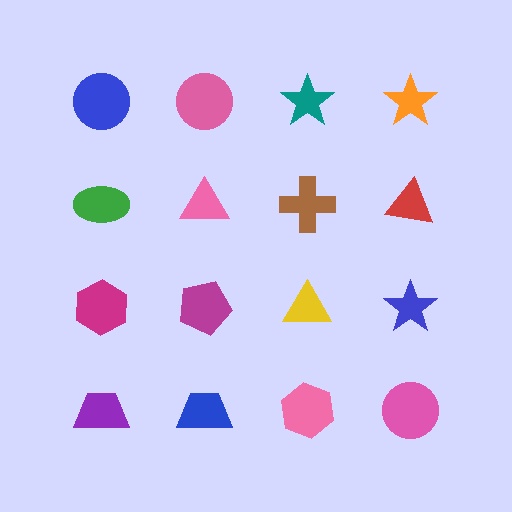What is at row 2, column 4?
A red triangle.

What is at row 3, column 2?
A magenta pentagon.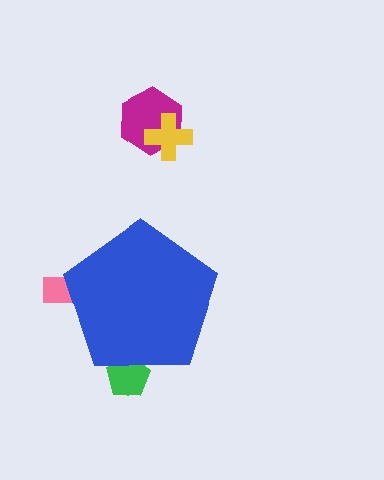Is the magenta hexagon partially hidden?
No, the magenta hexagon is fully visible.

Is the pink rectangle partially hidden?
Yes, the pink rectangle is partially hidden behind the blue pentagon.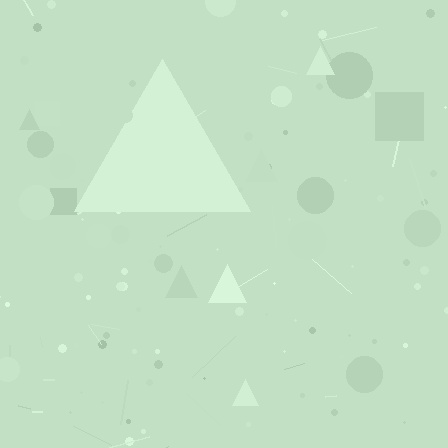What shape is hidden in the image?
A triangle is hidden in the image.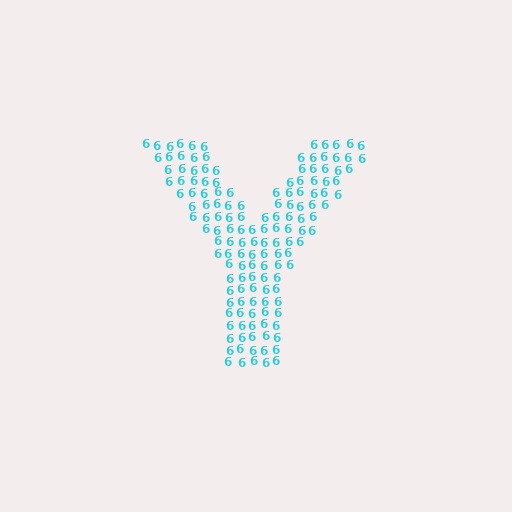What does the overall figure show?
The overall figure shows the letter Y.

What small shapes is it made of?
It is made of small digit 6's.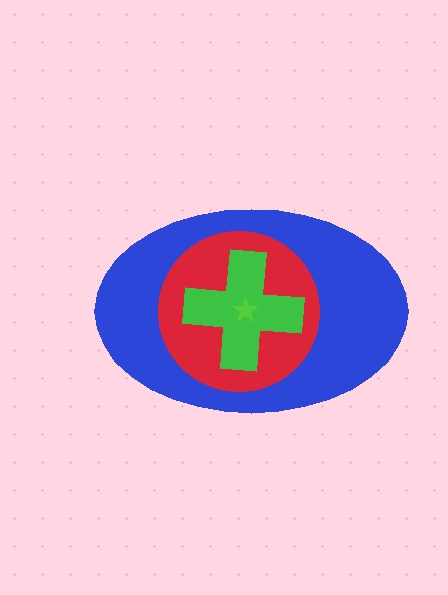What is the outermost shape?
The blue ellipse.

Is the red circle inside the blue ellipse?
Yes.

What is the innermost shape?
The lime star.